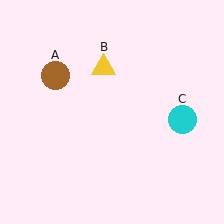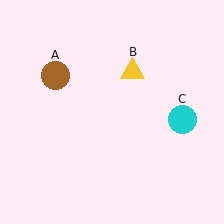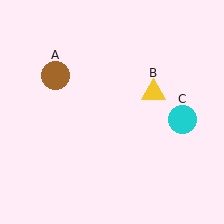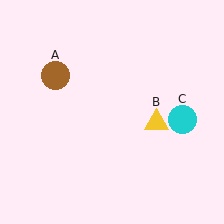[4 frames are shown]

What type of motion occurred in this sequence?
The yellow triangle (object B) rotated clockwise around the center of the scene.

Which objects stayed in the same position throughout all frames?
Brown circle (object A) and cyan circle (object C) remained stationary.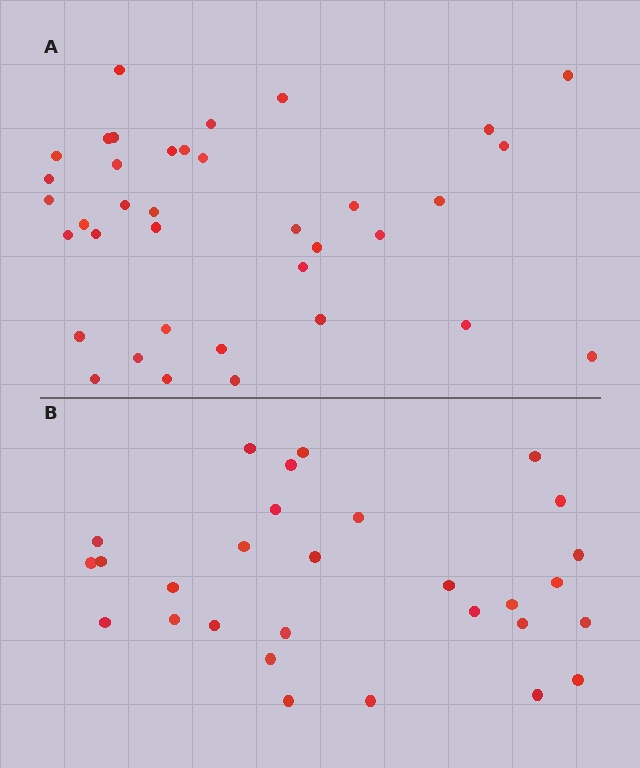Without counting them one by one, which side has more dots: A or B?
Region A (the top region) has more dots.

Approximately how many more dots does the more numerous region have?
Region A has roughly 8 or so more dots than region B.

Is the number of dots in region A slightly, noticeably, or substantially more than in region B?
Region A has noticeably more, but not dramatically so. The ratio is roughly 1.3 to 1.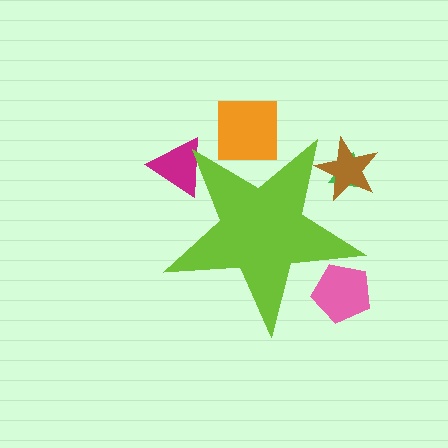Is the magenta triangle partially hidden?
Yes, the magenta triangle is partially hidden behind the lime star.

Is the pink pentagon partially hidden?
Yes, the pink pentagon is partially hidden behind the lime star.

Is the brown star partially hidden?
Yes, the brown star is partially hidden behind the lime star.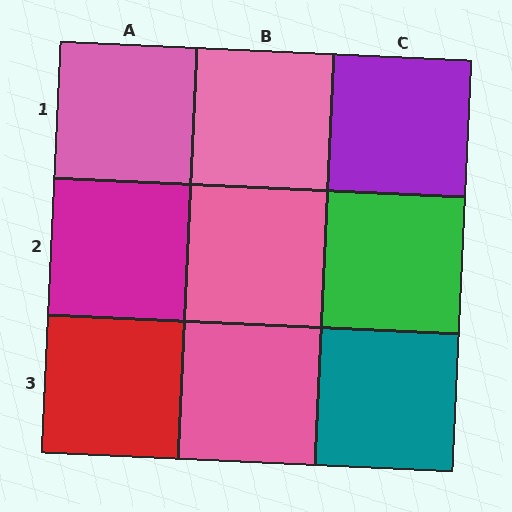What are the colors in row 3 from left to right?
Red, pink, teal.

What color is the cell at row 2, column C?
Green.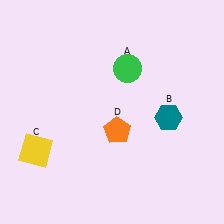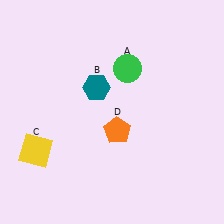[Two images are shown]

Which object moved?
The teal hexagon (B) moved left.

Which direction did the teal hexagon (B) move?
The teal hexagon (B) moved left.